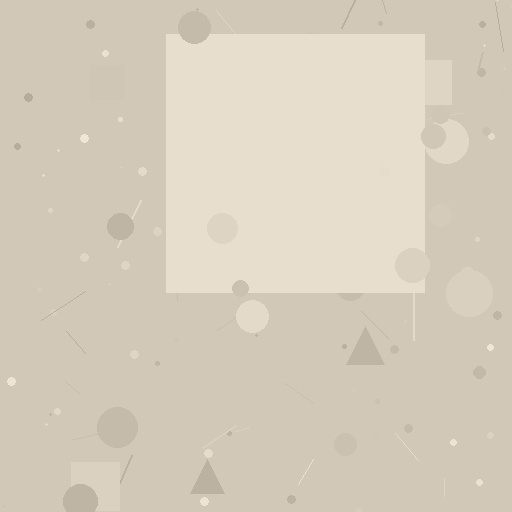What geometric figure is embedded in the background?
A square is embedded in the background.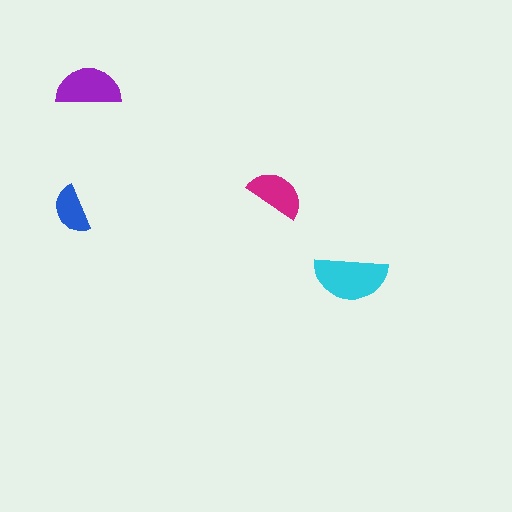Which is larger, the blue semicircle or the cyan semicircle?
The cyan one.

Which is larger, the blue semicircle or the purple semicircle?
The purple one.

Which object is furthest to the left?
The blue semicircle is leftmost.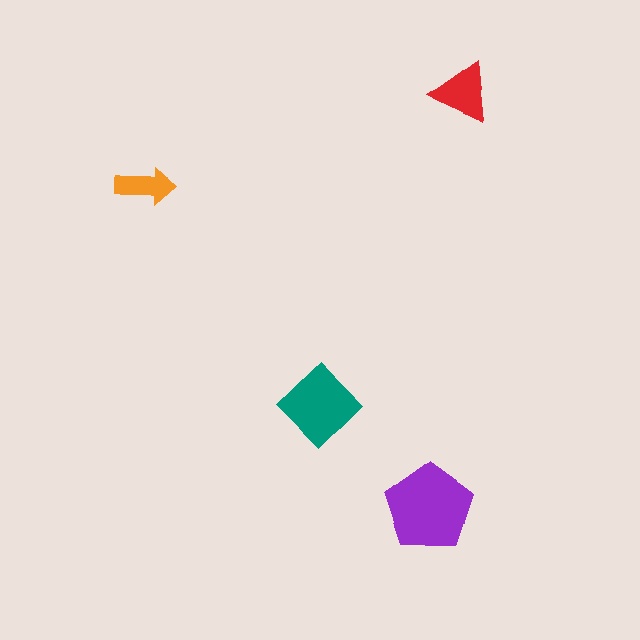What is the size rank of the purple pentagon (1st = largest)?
1st.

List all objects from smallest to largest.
The orange arrow, the red triangle, the teal diamond, the purple pentagon.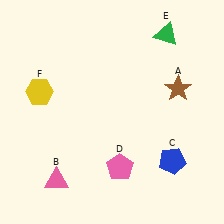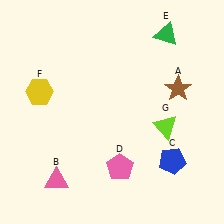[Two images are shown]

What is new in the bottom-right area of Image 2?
A lime triangle (G) was added in the bottom-right area of Image 2.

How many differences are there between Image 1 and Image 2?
There is 1 difference between the two images.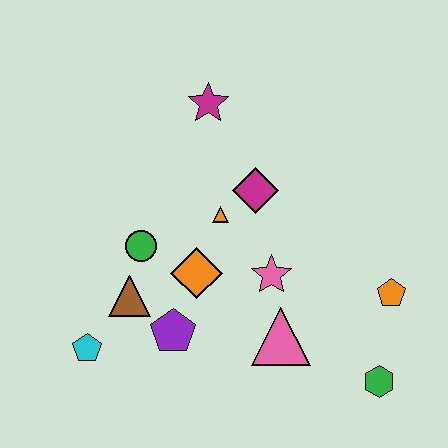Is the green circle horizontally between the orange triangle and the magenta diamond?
No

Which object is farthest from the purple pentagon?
The magenta star is farthest from the purple pentagon.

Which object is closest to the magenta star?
The magenta diamond is closest to the magenta star.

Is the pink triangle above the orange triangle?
No